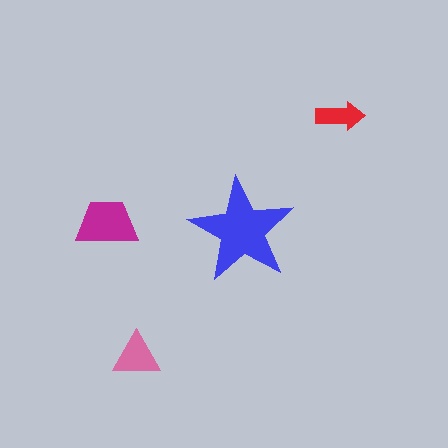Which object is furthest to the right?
The red arrow is rightmost.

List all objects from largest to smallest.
The blue star, the magenta trapezoid, the pink triangle, the red arrow.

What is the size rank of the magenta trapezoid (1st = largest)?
2nd.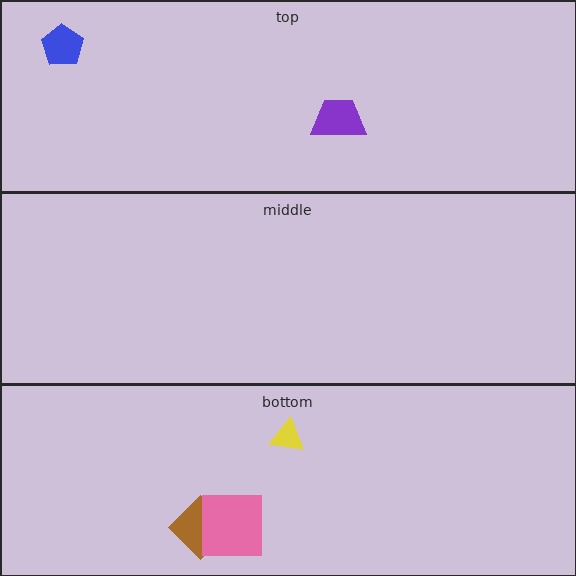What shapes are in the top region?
The purple trapezoid, the blue pentagon.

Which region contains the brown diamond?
The bottom region.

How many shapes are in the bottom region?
3.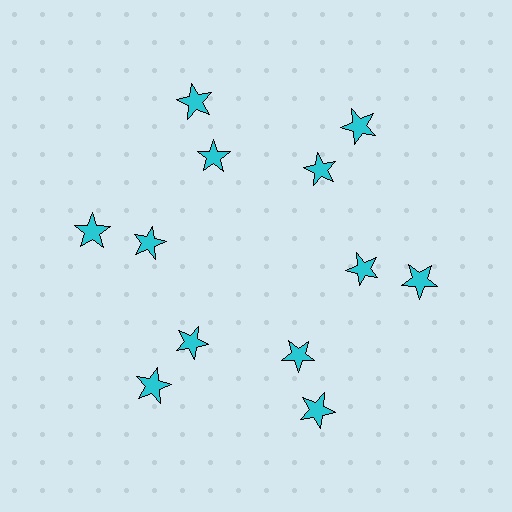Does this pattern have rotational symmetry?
Yes, this pattern has 6-fold rotational symmetry. It looks the same after rotating 60 degrees around the center.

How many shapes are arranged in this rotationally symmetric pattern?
There are 12 shapes, arranged in 6 groups of 2.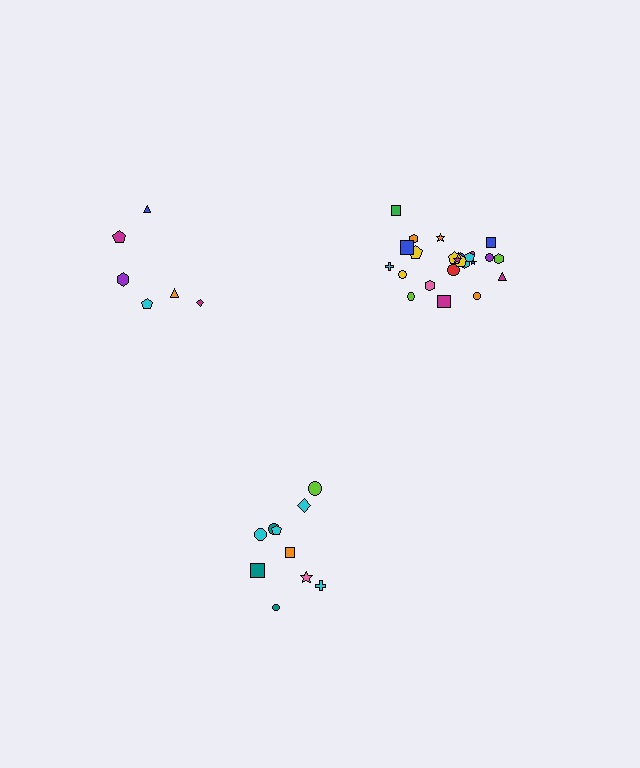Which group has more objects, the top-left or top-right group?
The top-right group.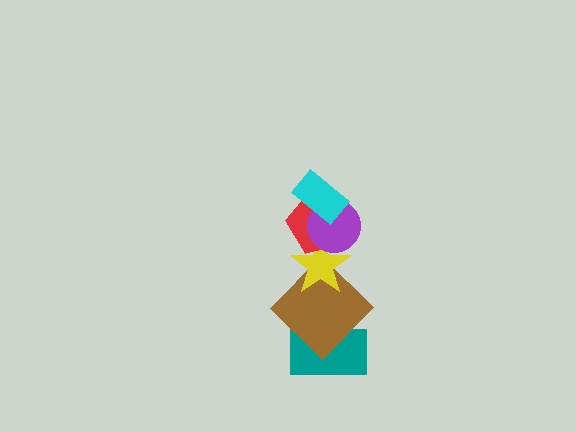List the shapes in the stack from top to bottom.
From top to bottom: the cyan rectangle, the purple circle, the red pentagon, the yellow star, the brown diamond, the teal rectangle.